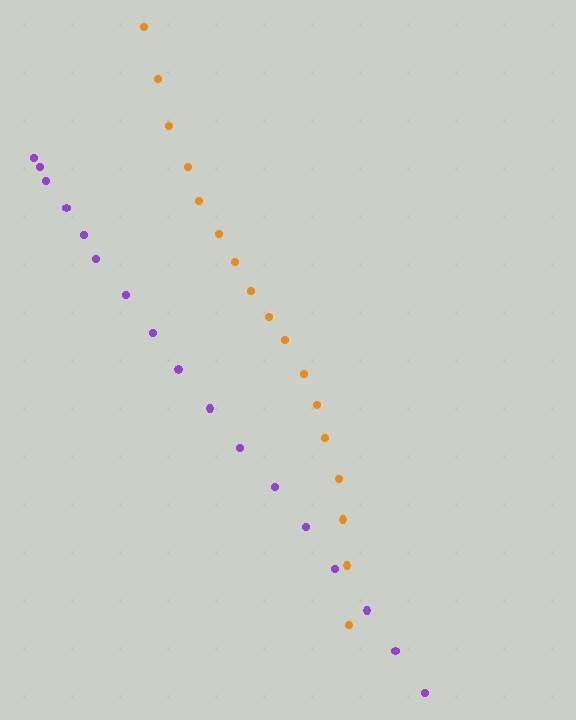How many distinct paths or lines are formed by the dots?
There are 2 distinct paths.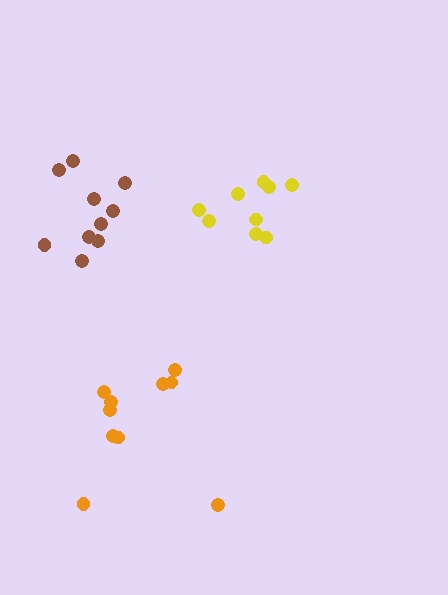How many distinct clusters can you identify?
There are 3 distinct clusters.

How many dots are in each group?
Group 1: 10 dots, Group 2: 9 dots, Group 3: 10 dots (29 total).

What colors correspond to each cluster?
The clusters are colored: orange, yellow, brown.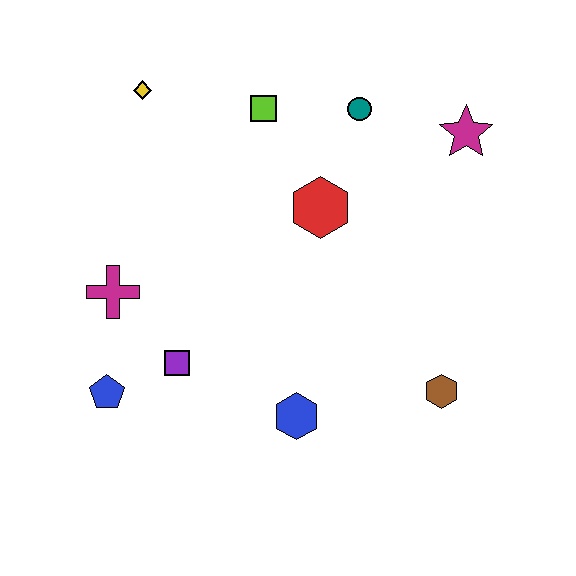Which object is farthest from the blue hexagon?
The yellow diamond is farthest from the blue hexagon.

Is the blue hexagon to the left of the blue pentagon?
No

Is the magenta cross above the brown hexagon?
Yes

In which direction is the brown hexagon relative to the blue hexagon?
The brown hexagon is to the right of the blue hexagon.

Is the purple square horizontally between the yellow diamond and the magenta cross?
No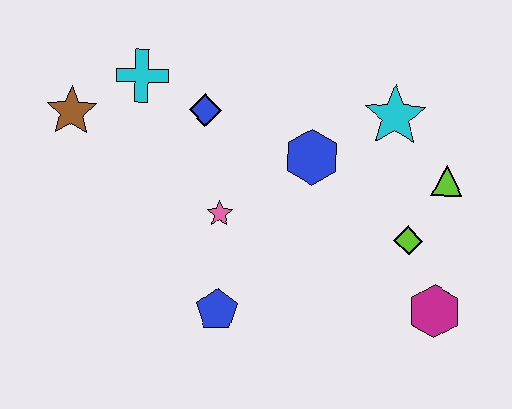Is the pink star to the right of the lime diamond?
No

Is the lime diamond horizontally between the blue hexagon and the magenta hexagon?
Yes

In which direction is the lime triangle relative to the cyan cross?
The lime triangle is to the right of the cyan cross.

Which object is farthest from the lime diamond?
The brown star is farthest from the lime diamond.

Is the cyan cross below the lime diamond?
No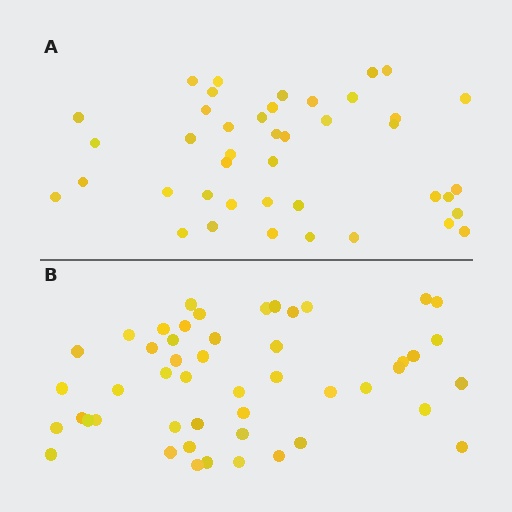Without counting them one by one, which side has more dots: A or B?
Region B (the bottom region) has more dots.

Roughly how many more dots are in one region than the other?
Region B has roughly 8 or so more dots than region A.